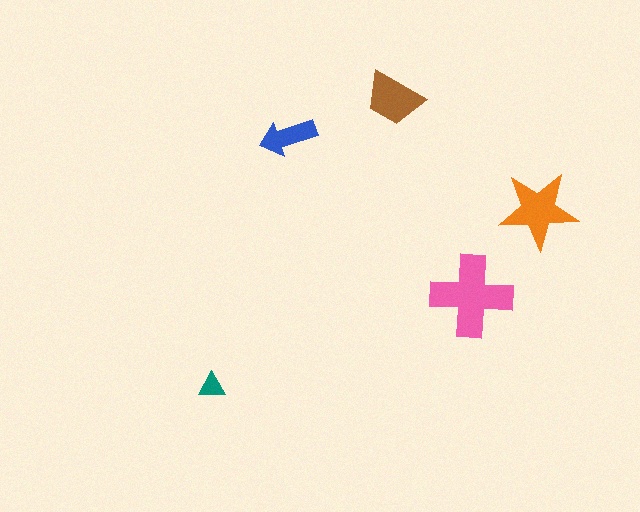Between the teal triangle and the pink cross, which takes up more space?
The pink cross.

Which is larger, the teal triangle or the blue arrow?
The blue arrow.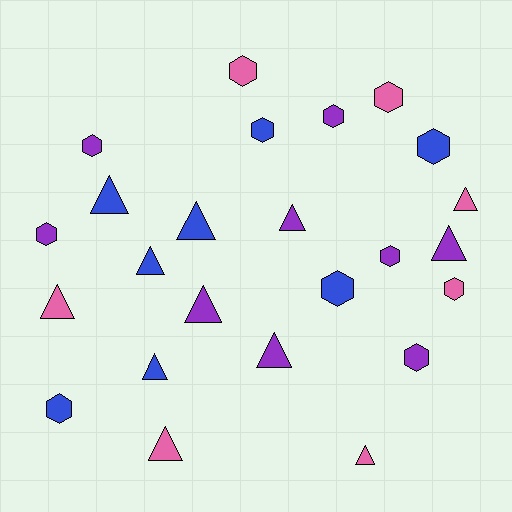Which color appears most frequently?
Purple, with 9 objects.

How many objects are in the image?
There are 24 objects.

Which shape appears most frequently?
Hexagon, with 12 objects.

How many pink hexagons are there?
There are 3 pink hexagons.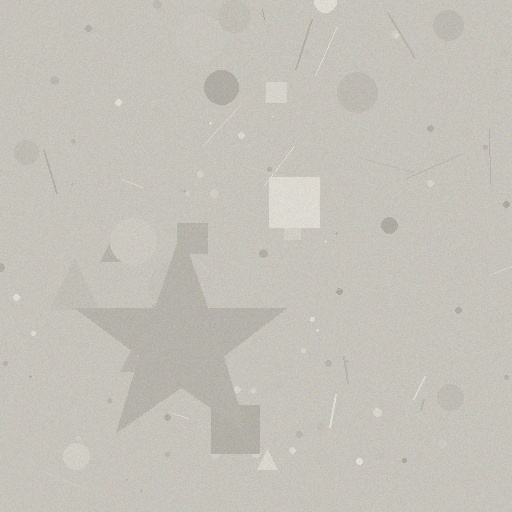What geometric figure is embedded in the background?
A star is embedded in the background.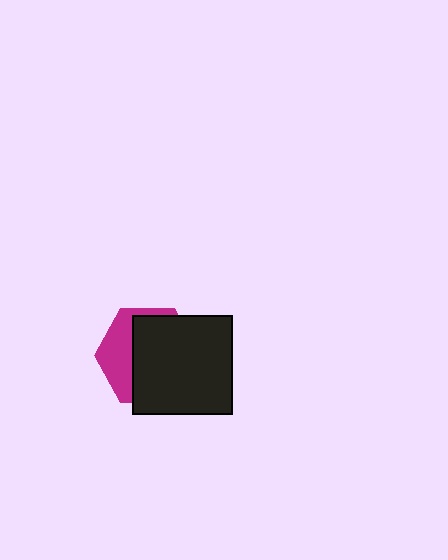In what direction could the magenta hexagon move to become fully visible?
The magenta hexagon could move left. That would shift it out from behind the black rectangle entirely.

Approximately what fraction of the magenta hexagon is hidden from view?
Roughly 65% of the magenta hexagon is hidden behind the black rectangle.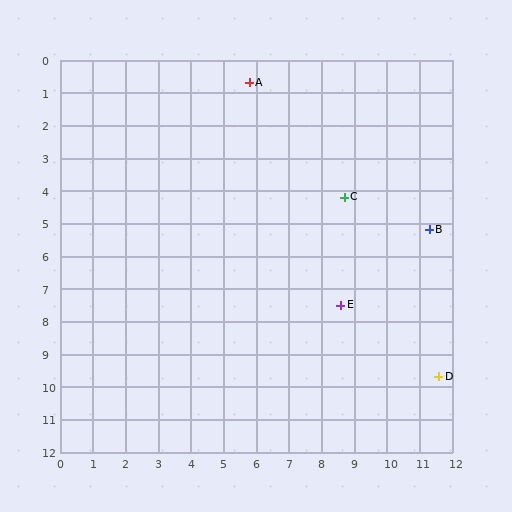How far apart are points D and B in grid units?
Points D and B are about 4.5 grid units apart.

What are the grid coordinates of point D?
Point D is at approximately (11.6, 9.7).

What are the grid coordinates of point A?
Point A is at approximately (5.8, 0.7).